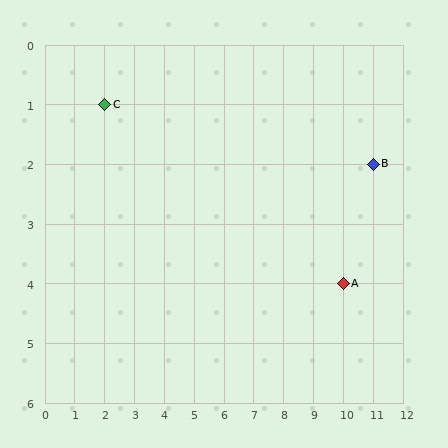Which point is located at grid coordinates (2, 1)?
Point C is at (2, 1).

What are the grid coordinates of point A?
Point A is at grid coordinates (10, 4).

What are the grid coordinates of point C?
Point C is at grid coordinates (2, 1).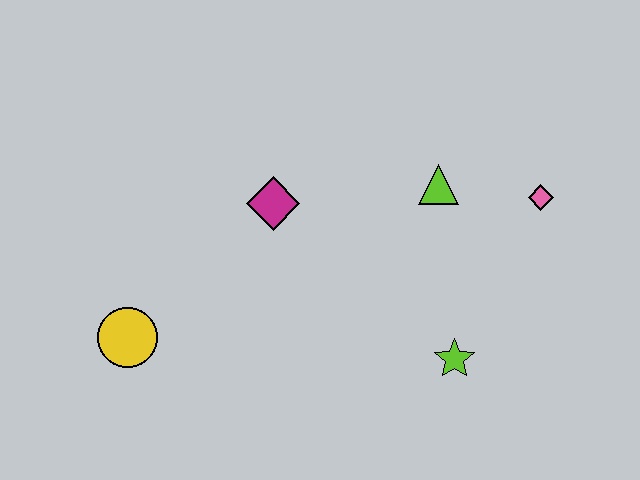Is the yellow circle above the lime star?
Yes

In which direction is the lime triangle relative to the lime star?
The lime triangle is above the lime star.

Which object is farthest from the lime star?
The yellow circle is farthest from the lime star.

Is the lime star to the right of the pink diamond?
No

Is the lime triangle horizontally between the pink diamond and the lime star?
No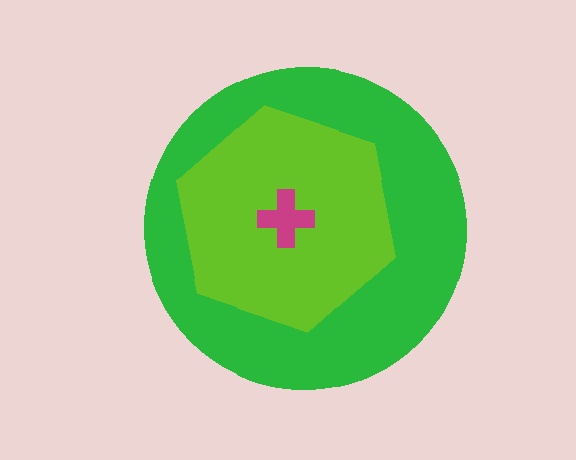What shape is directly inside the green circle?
The lime hexagon.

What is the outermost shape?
The green circle.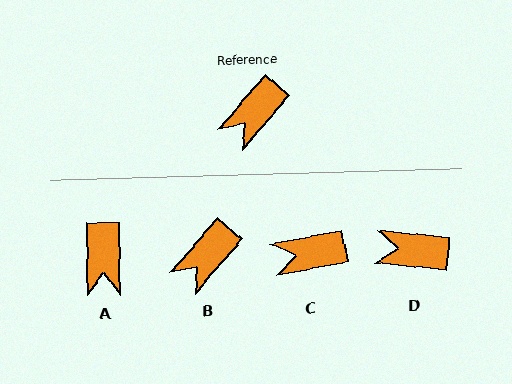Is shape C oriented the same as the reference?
No, it is off by about 38 degrees.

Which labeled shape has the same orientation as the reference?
B.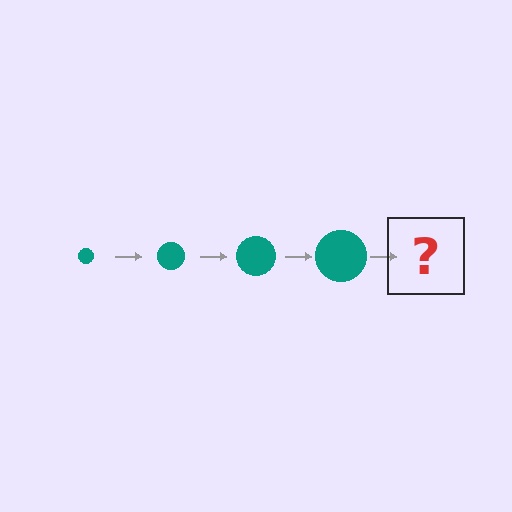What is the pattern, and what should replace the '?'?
The pattern is that the circle gets progressively larger each step. The '?' should be a teal circle, larger than the previous one.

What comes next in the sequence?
The next element should be a teal circle, larger than the previous one.